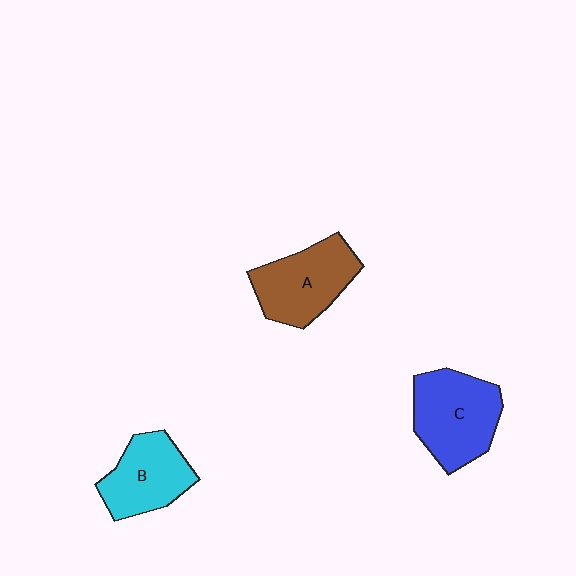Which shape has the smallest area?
Shape B (cyan).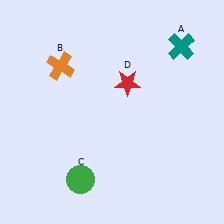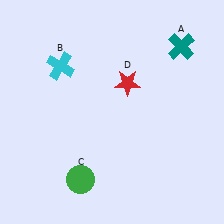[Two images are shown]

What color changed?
The cross (B) changed from orange in Image 1 to cyan in Image 2.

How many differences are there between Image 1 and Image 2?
There is 1 difference between the two images.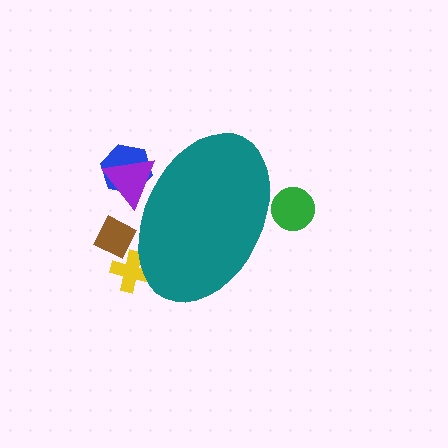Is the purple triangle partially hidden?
Yes, the purple triangle is partially hidden behind the teal ellipse.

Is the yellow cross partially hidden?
Yes, the yellow cross is partially hidden behind the teal ellipse.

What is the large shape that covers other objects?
A teal ellipse.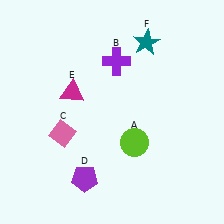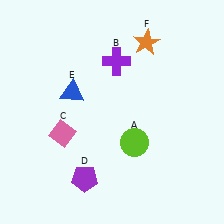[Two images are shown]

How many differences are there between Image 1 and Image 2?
There are 2 differences between the two images.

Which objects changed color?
E changed from magenta to blue. F changed from teal to orange.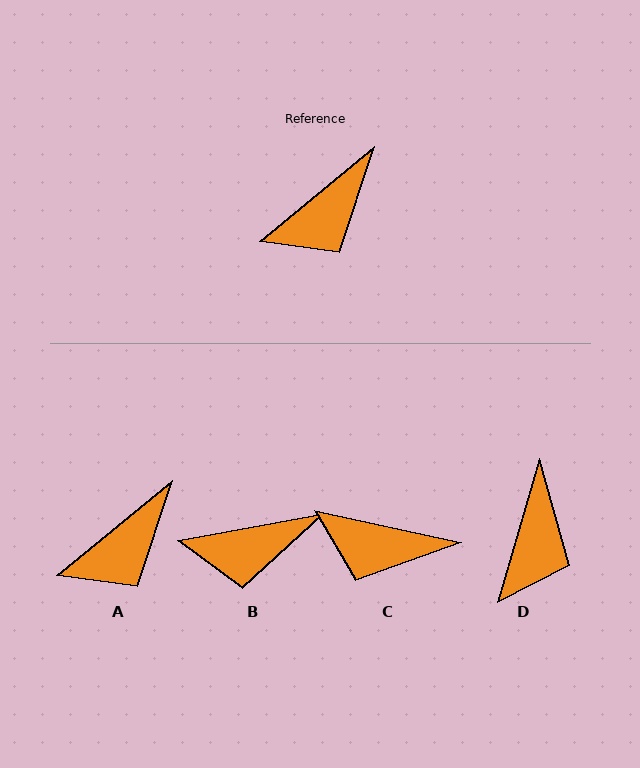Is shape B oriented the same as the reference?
No, it is off by about 29 degrees.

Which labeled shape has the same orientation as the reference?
A.